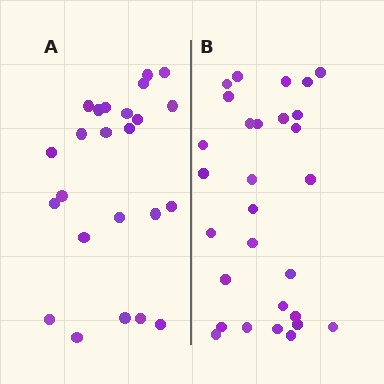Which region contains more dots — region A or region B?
Region B (the right region) has more dots.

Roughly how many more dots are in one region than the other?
Region B has about 5 more dots than region A.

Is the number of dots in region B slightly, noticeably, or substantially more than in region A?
Region B has only slightly more — the two regions are fairly close. The ratio is roughly 1.2 to 1.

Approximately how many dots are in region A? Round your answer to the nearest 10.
About 20 dots. (The exact count is 24, which rounds to 20.)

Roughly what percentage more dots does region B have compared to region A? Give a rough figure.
About 20% more.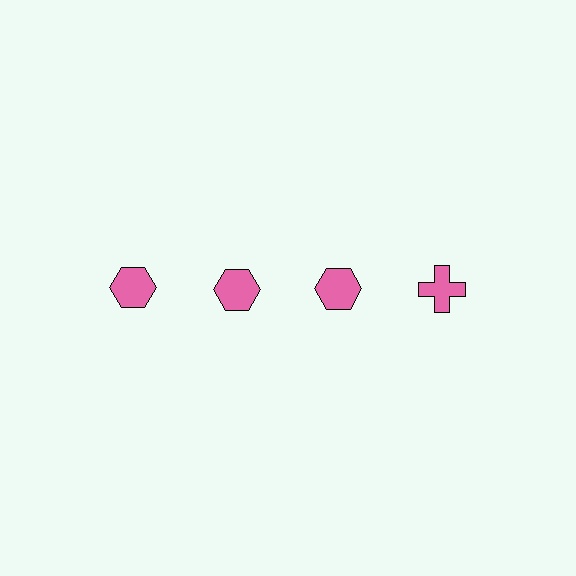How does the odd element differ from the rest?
It has a different shape: cross instead of hexagon.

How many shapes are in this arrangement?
There are 4 shapes arranged in a grid pattern.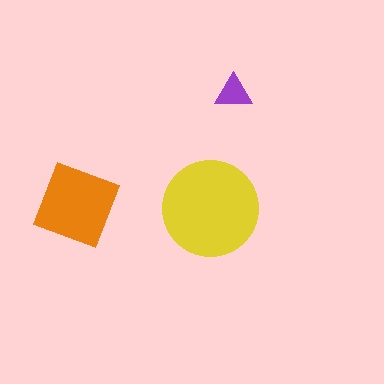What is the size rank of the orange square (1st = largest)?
2nd.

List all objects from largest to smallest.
The yellow circle, the orange square, the purple triangle.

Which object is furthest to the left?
The orange square is leftmost.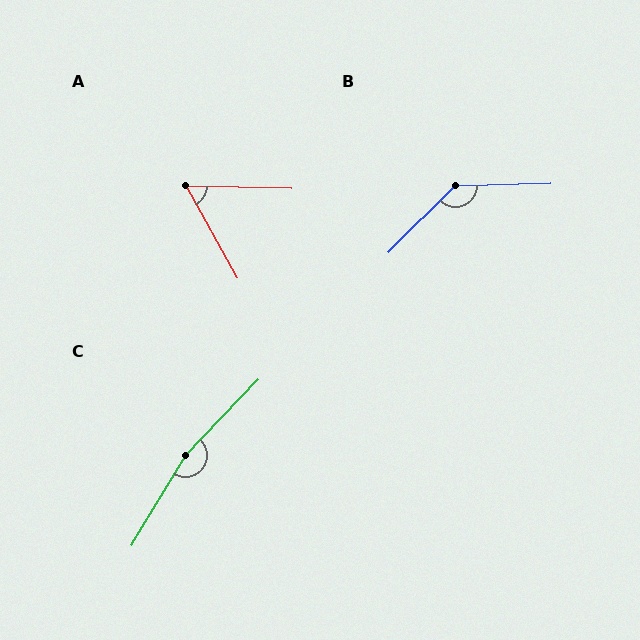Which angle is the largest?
C, at approximately 167 degrees.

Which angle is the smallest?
A, at approximately 60 degrees.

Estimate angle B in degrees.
Approximately 136 degrees.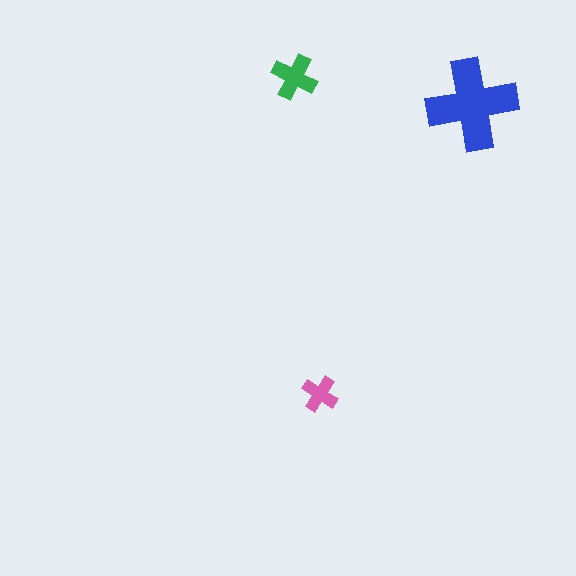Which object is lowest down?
The pink cross is bottommost.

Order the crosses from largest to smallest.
the blue one, the green one, the pink one.